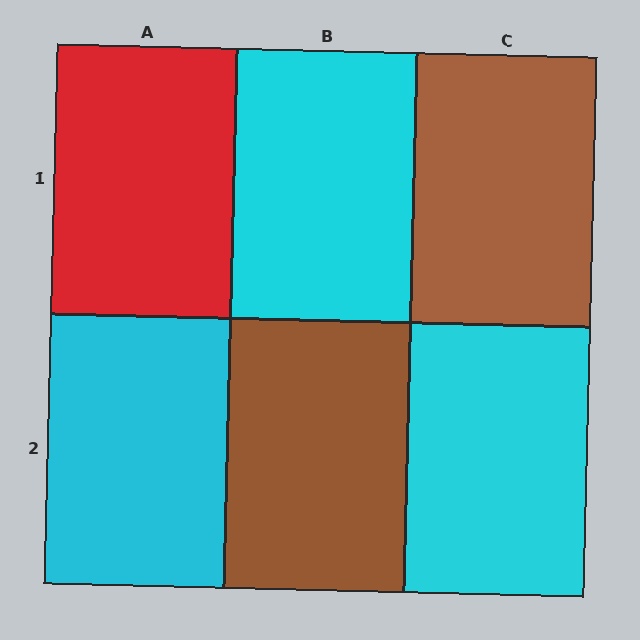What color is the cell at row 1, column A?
Red.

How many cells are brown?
2 cells are brown.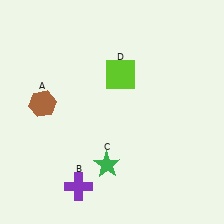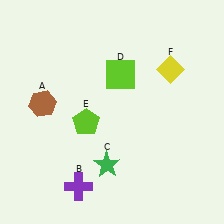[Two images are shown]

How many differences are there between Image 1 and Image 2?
There are 2 differences between the two images.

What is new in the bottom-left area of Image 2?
A lime pentagon (E) was added in the bottom-left area of Image 2.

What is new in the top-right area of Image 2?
A yellow diamond (F) was added in the top-right area of Image 2.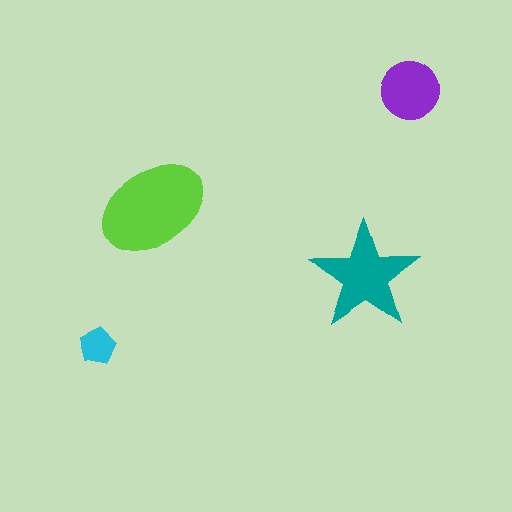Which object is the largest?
The lime ellipse.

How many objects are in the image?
There are 4 objects in the image.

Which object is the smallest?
The cyan pentagon.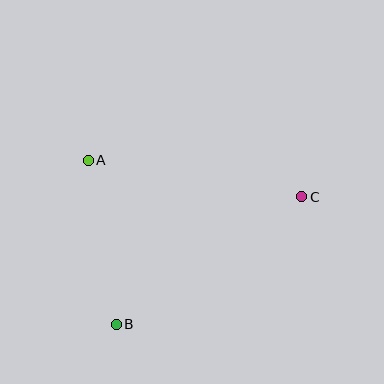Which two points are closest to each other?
Points A and B are closest to each other.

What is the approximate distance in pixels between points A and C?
The distance between A and C is approximately 217 pixels.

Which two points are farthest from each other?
Points B and C are farthest from each other.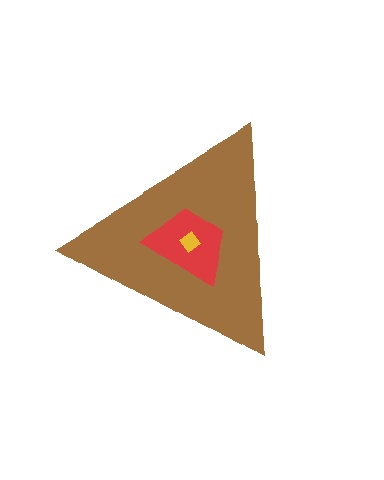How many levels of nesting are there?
3.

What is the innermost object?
The yellow diamond.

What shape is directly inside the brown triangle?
The red trapezoid.